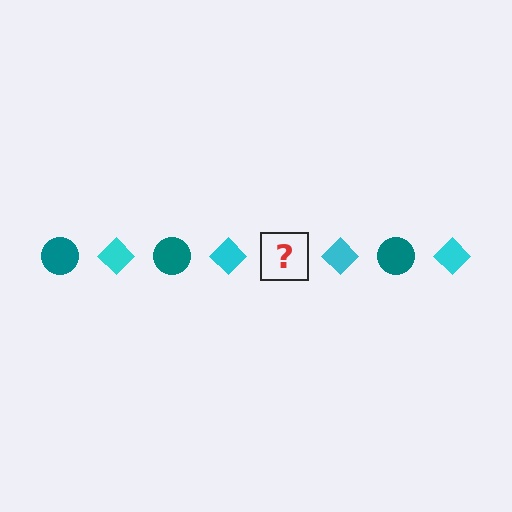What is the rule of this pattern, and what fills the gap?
The rule is that the pattern alternates between teal circle and cyan diamond. The gap should be filled with a teal circle.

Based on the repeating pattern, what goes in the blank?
The blank should be a teal circle.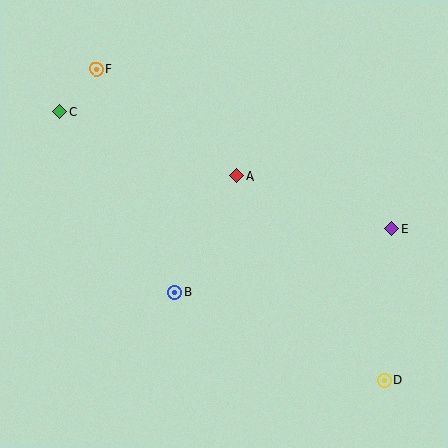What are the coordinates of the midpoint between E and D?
The midpoint between E and D is at (388, 305).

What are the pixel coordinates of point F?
Point F is at (96, 69).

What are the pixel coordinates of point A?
Point A is at (236, 176).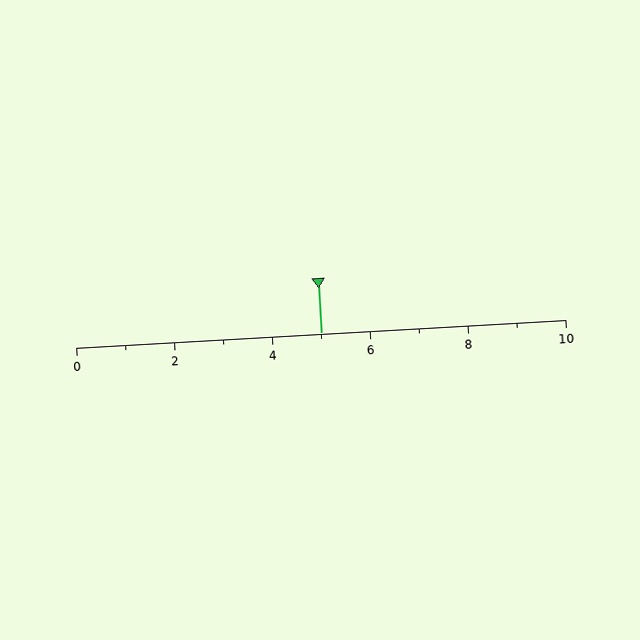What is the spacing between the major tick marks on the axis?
The major ticks are spaced 2 apart.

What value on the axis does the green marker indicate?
The marker indicates approximately 5.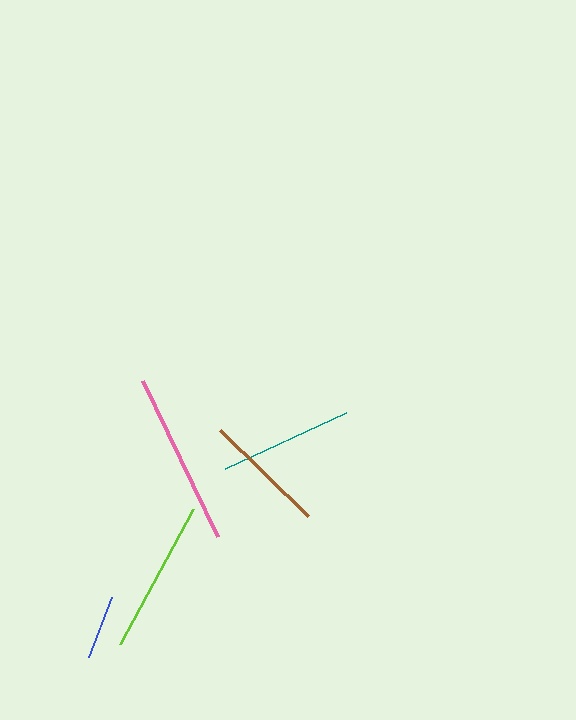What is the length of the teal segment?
The teal segment is approximately 134 pixels long.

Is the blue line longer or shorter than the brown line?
The brown line is longer than the blue line.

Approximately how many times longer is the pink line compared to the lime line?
The pink line is approximately 1.1 times the length of the lime line.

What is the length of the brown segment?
The brown segment is approximately 123 pixels long.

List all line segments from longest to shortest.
From longest to shortest: pink, lime, teal, brown, blue.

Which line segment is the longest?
The pink line is the longest at approximately 173 pixels.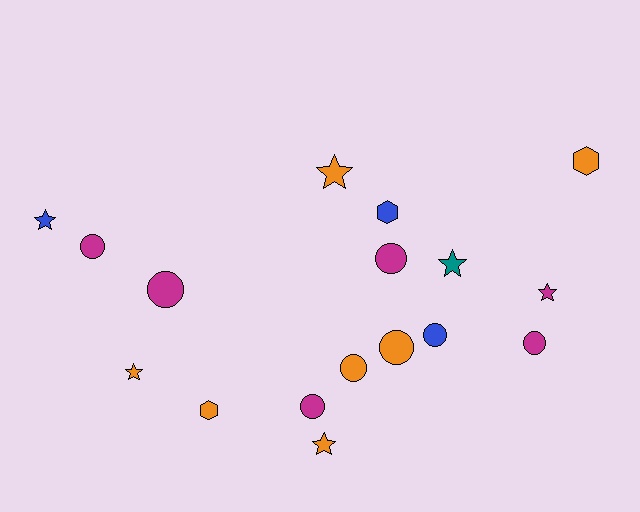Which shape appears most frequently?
Circle, with 8 objects.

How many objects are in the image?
There are 17 objects.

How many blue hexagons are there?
There is 1 blue hexagon.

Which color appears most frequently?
Orange, with 7 objects.